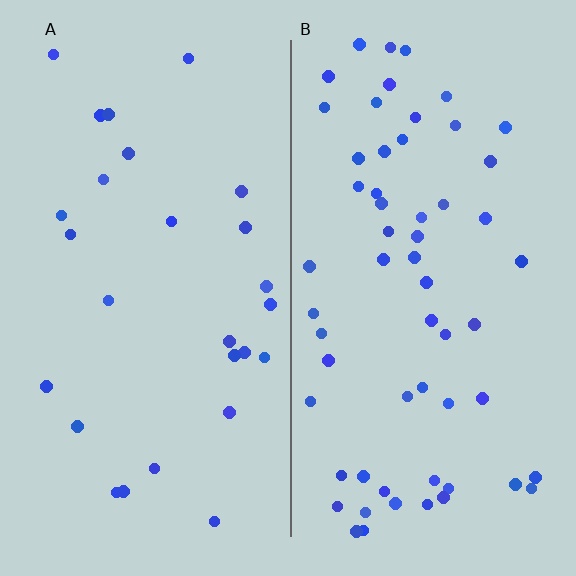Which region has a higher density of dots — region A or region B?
B (the right).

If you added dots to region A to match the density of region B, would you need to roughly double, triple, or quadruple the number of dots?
Approximately double.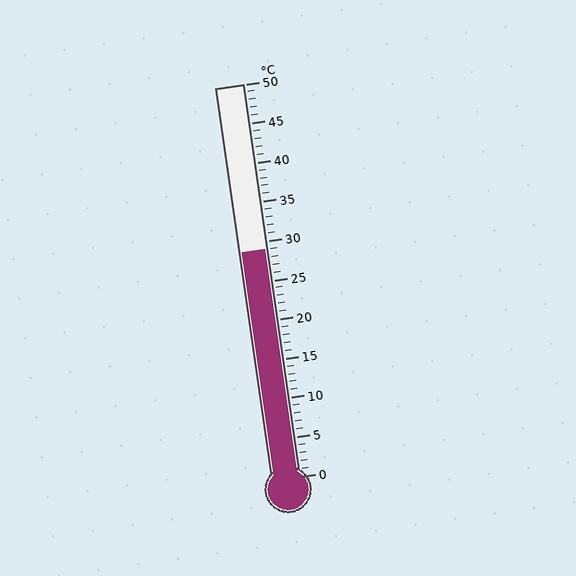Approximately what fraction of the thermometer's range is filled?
The thermometer is filled to approximately 60% of its range.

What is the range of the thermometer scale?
The thermometer scale ranges from 0°C to 50°C.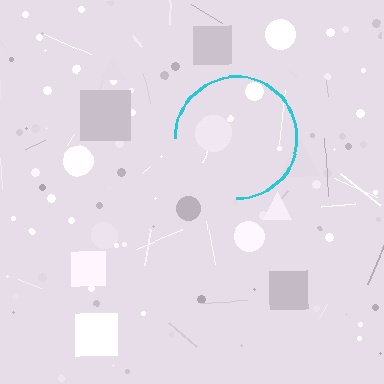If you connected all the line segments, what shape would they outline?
They would outline a circle.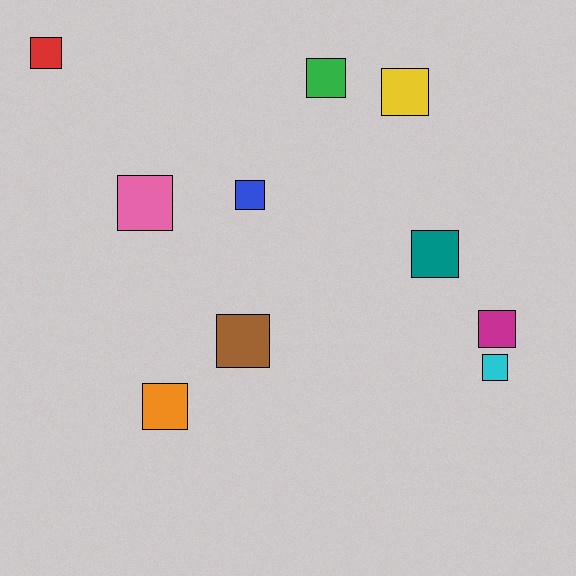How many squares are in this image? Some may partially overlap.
There are 10 squares.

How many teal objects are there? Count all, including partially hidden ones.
There is 1 teal object.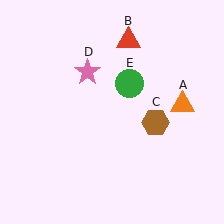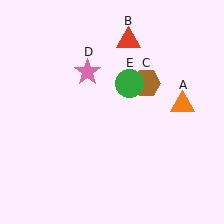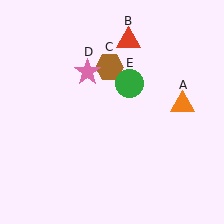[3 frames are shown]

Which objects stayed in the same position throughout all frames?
Orange triangle (object A) and red triangle (object B) and pink star (object D) and green circle (object E) remained stationary.